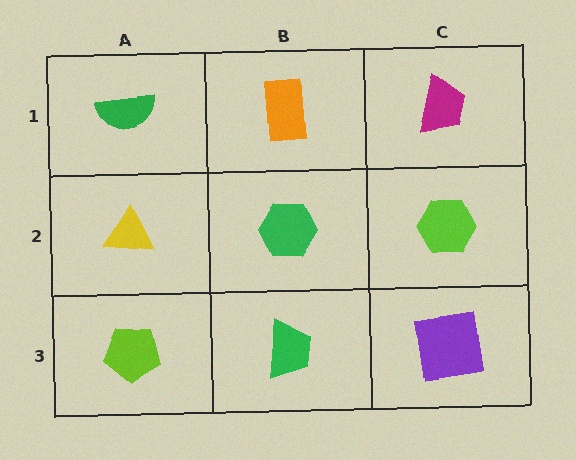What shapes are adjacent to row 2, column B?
An orange rectangle (row 1, column B), a green trapezoid (row 3, column B), a yellow triangle (row 2, column A), a lime hexagon (row 2, column C).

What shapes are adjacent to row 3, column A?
A yellow triangle (row 2, column A), a green trapezoid (row 3, column B).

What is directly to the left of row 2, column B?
A yellow triangle.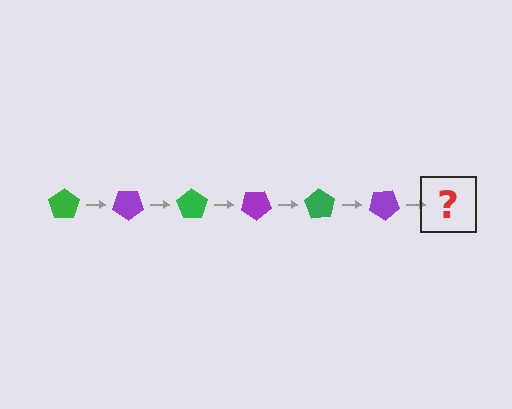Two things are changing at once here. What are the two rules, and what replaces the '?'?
The two rules are that it rotates 35 degrees each step and the color cycles through green and purple. The '?' should be a green pentagon, rotated 210 degrees from the start.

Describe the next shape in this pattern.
It should be a green pentagon, rotated 210 degrees from the start.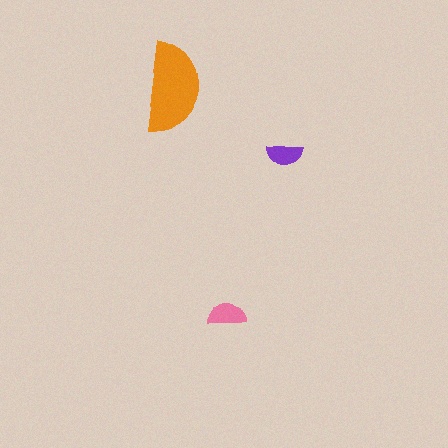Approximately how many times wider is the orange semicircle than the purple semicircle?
About 2.5 times wider.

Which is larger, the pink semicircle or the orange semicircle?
The orange one.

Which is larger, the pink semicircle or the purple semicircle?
The pink one.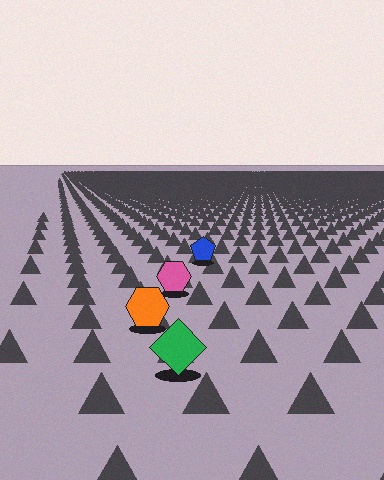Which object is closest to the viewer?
The green diamond is closest. The texture marks near it are larger and more spread out.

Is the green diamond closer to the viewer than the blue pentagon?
Yes. The green diamond is closer — you can tell from the texture gradient: the ground texture is coarser near it.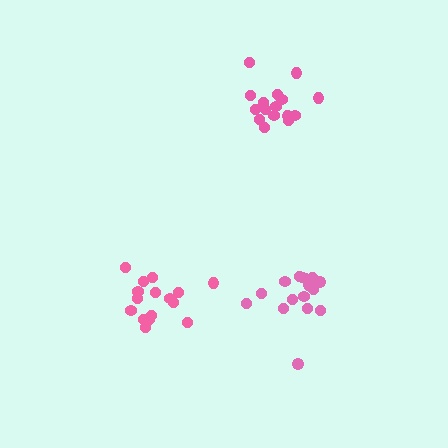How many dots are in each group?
Group 1: 16 dots, Group 2: 16 dots, Group 3: 16 dots (48 total).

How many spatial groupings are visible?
There are 3 spatial groupings.